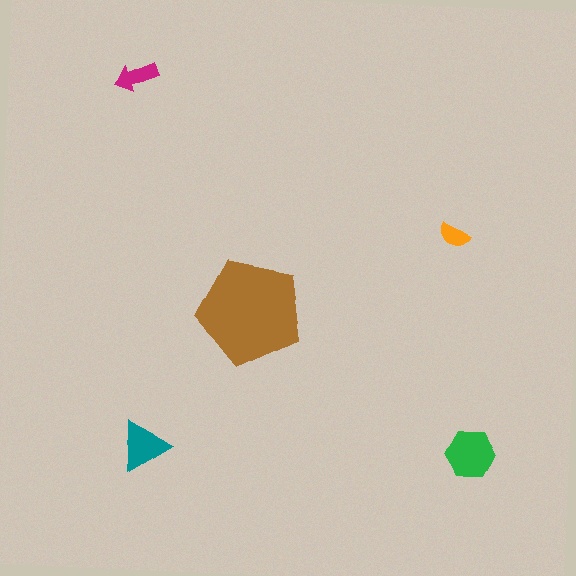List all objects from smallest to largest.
The orange semicircle, the magenta arrow, the teal triangle, the green hexagon, the brown pentagon.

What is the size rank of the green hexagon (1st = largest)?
2nd.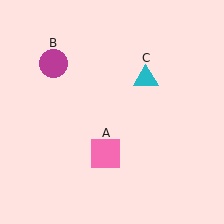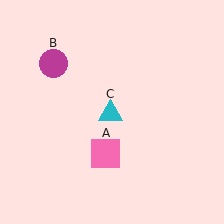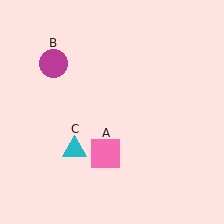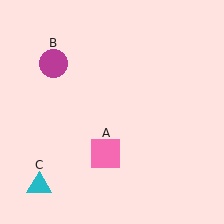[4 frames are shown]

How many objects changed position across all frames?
1 object changed position: cyan triangle (object C).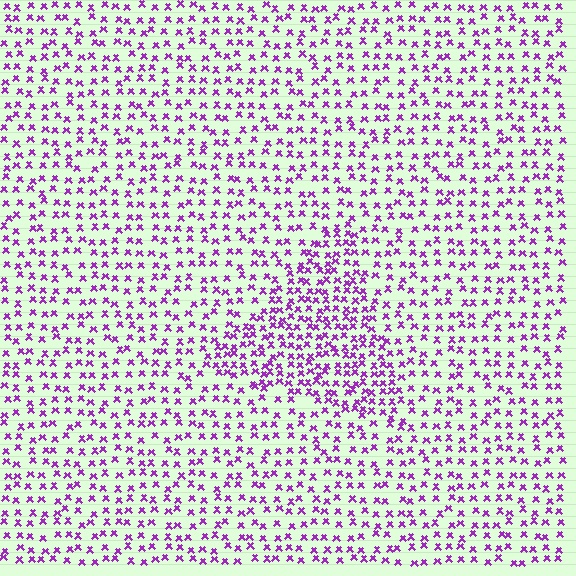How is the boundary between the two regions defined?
The boundary is defined by a change in element density (approximately 1.8x ratio). All elements are the same color, size, and shape.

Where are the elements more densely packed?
The elements are more densely packed inside the triangle boundary.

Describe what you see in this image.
The image contains small purple elements arranged at two different densities. A triangle-shaped region is visible where the elements are more densely packed than the surrounding area.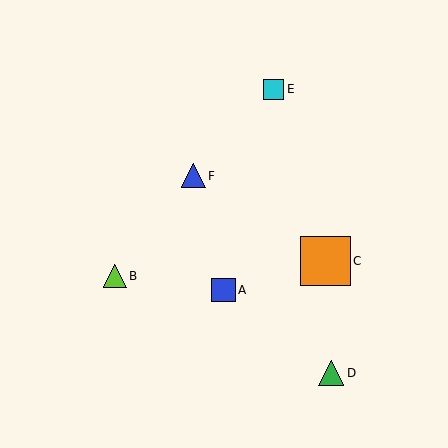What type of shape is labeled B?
Shape B is a lime triangle.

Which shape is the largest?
The orange square (labeled C) is the largest.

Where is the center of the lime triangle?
The center of the lime triangle is at (115, 276).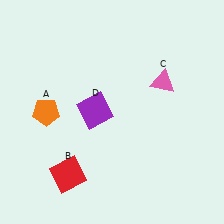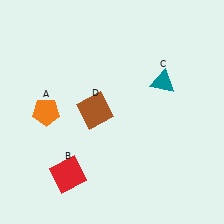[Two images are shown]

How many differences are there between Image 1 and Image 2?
There are 2 differences between the two images.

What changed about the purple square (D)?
In Image 1, D is purple. In Image 2, it changed to brown.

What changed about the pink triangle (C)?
In Image 1, C is pink. In Image 2, it changed to teal.